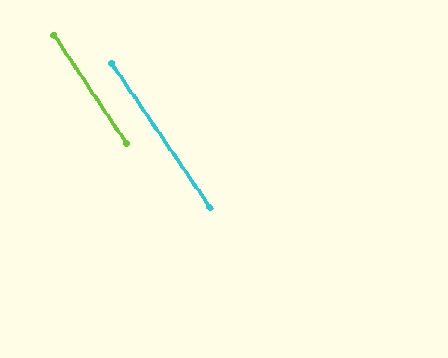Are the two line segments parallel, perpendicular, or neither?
Parallel — their directions differ by only 0.7°.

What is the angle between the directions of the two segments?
Approximately 1 degree.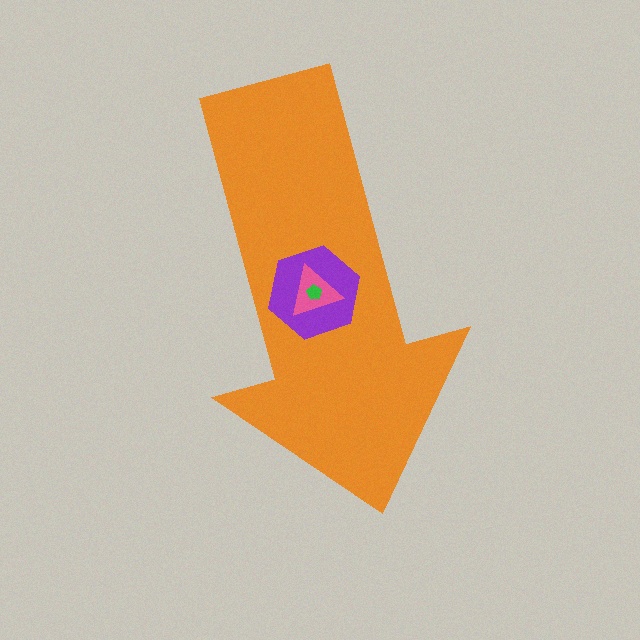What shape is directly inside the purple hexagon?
The pink triangle.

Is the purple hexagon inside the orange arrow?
Yes.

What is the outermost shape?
The orange arrow.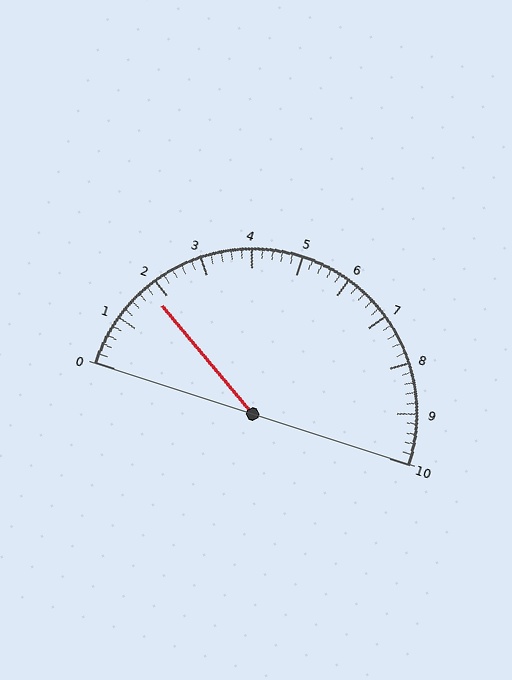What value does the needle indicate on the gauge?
The needle indicates approximately 1.8.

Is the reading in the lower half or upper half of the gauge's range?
The reading is in the lower half of the range (0 to 10).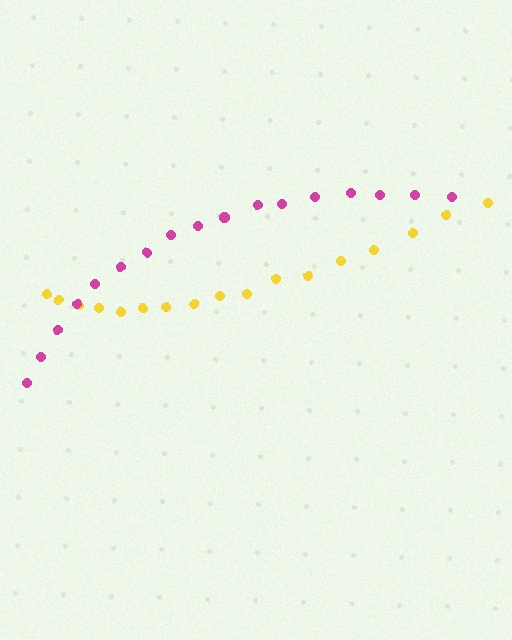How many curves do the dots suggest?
There are 2 distinct paths.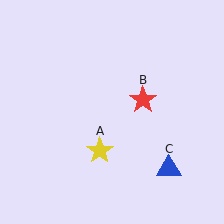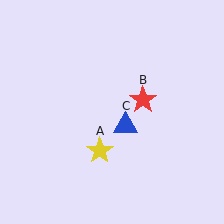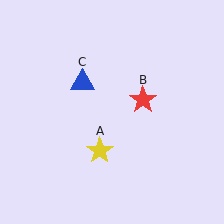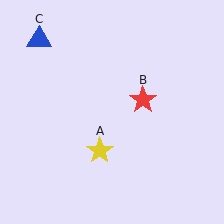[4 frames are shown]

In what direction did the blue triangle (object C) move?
The blue triangle (object C) moved up and to the left.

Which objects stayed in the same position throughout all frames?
Yellow star (object A) and red star (object B) remained stationary.